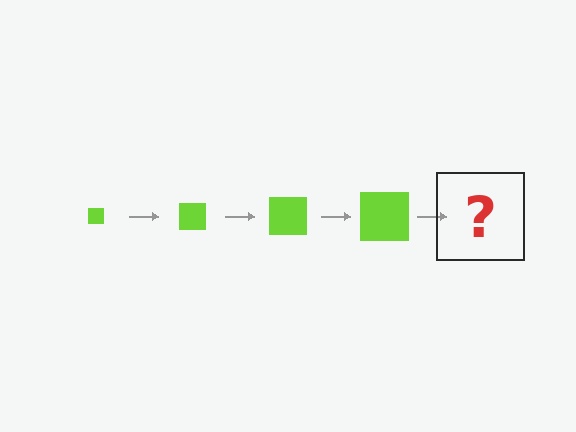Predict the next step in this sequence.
The next step is a lime square, larger than the previous one.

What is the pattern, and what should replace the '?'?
The pattern is that the square gets progressively larger each step. The '?' should be a lime square, larger than the previous one.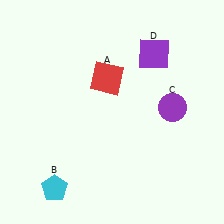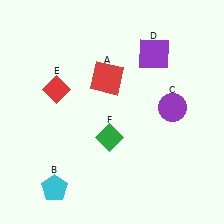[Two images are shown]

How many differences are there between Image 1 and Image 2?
There are 2 differences between the two images.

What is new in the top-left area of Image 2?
A red diamond (E) was added in the top-left area of Image 2.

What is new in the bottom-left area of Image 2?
A green diamond (F) was added in the bottom-left area of Image 2.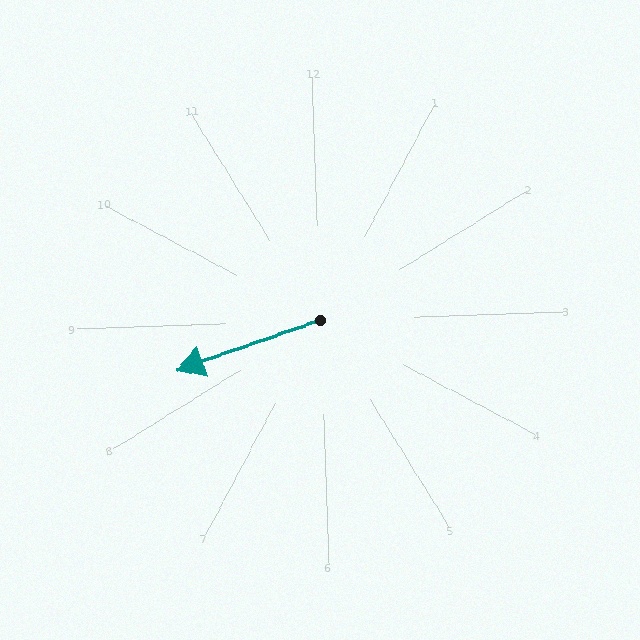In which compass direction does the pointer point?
West.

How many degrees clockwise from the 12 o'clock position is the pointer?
Approximately 253 degrees.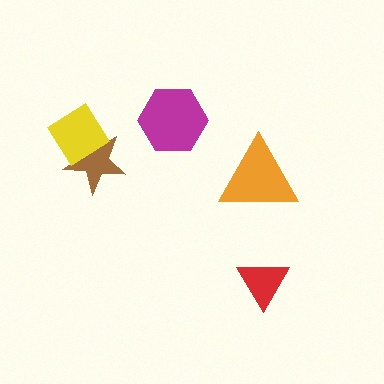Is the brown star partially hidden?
Yes, it is partially covered by another shape.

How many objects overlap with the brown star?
1 object overlaps with the brown star.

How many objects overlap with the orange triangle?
0 objects overlap with the orange triangle.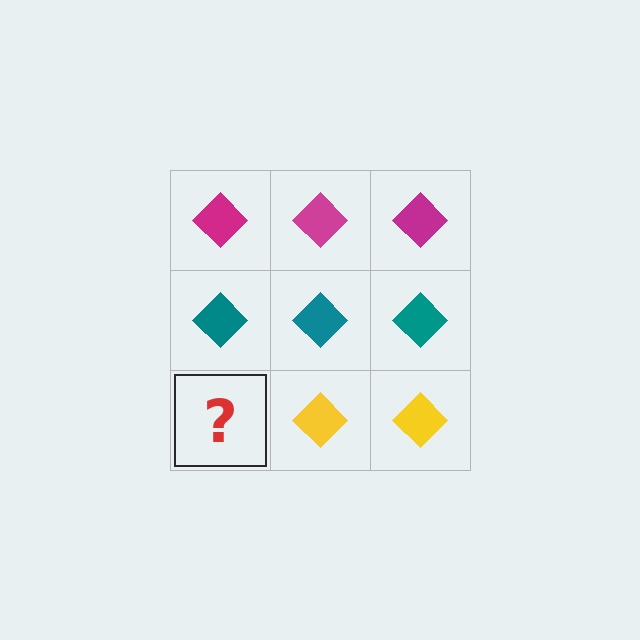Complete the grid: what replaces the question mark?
The question mark should be replaced with a yellow diamond.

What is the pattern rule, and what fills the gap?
The rule is that each row has a consistent color. The gap should be filled with a yellow diamond.